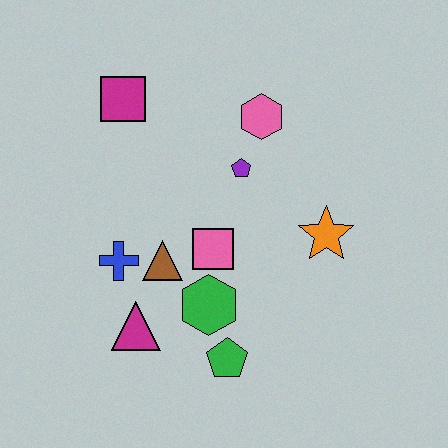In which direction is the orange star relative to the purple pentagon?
The orange star is to the right of the purple pentagon.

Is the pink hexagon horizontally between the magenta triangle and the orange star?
Yes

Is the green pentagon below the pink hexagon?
Yes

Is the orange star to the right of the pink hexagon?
Yes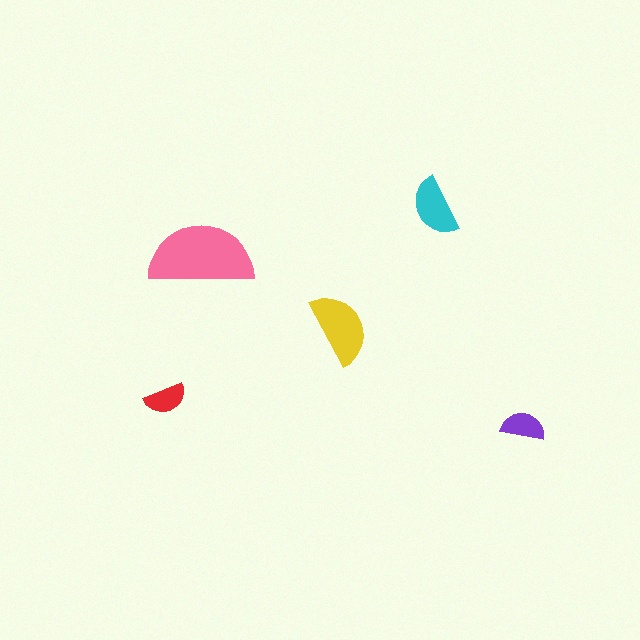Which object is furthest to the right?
The purple semicircle is rightmost.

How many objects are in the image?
There are 5 objects in the image.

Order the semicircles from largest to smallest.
the pink one, the yellow one, the cyan one, the purple one, the red one.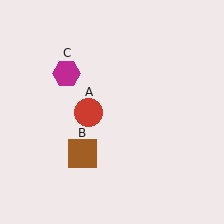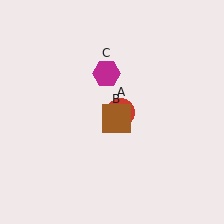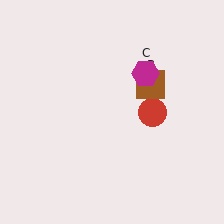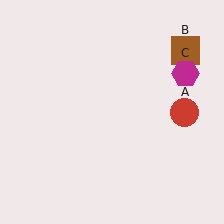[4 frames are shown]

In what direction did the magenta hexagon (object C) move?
The magenta hexagon (object C) moved right.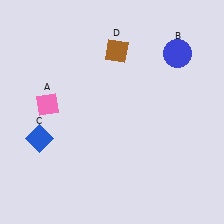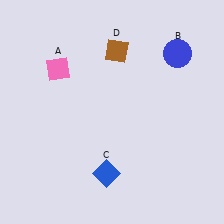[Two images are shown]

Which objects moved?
The objects that moved are: the pink diamond (A), the blue diamond (C).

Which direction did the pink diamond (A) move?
The pink diamond (A) moved up.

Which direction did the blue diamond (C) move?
The blue diamond (C) moved right.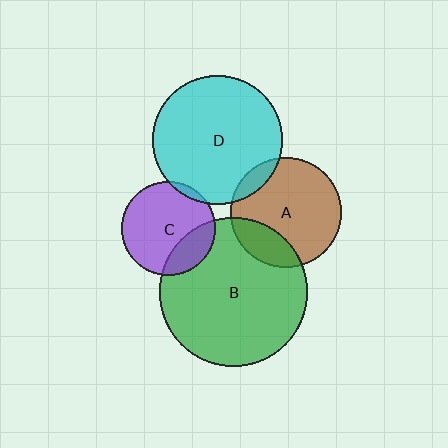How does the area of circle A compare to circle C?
Approximately 1.4 times.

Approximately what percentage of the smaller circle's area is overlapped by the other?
Approximately 20%.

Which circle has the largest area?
Circle B (green).